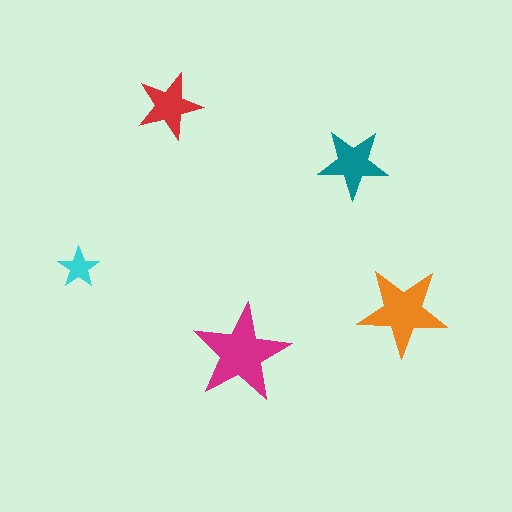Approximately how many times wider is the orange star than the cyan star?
About 2 times wider.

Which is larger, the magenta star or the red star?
The magenta one.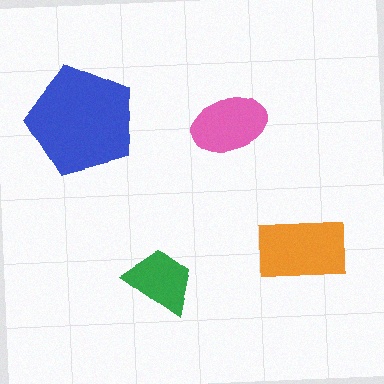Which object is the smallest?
The green trapezoid.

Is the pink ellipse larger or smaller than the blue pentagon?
Smaller.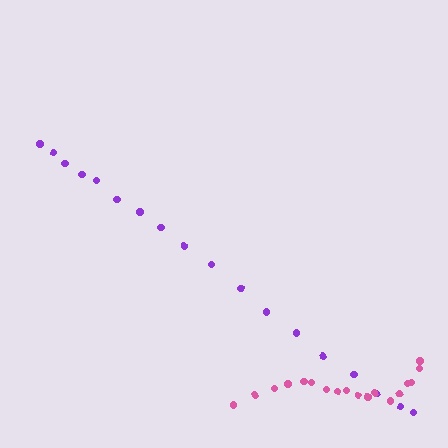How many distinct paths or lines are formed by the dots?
There are 2 distinct paths.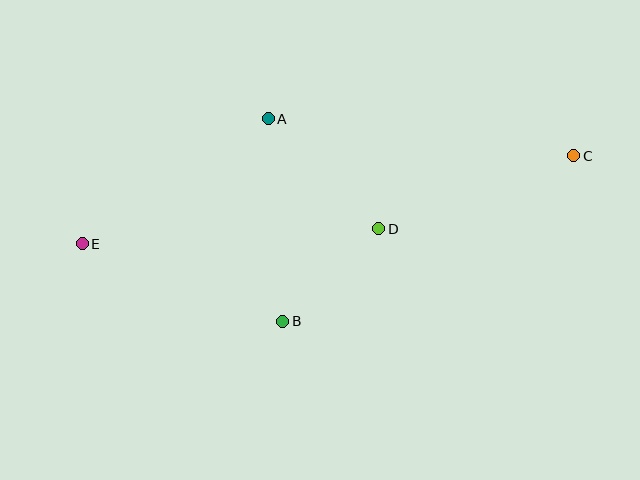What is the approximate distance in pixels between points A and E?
The distance between A and E is approximately 224 pixels.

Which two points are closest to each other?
Points B and D are closest to each other.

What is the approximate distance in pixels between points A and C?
The distance between A and C is approximately 308 pixels.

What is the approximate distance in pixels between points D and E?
The distance between D and E is approximately 297 pixels.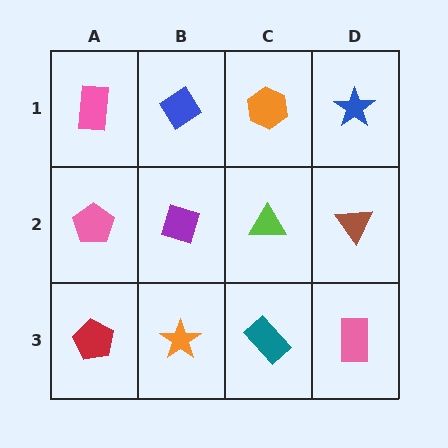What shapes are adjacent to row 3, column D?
A brown triangle (row 2, column D), a teal rectangle (row 3, column C).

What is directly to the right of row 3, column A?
An orange star.